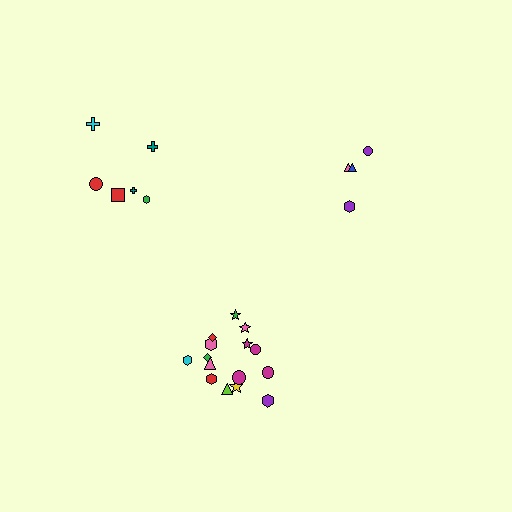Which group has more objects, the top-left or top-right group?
The top-left group.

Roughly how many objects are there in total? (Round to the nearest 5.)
Roughly 25 objects in total.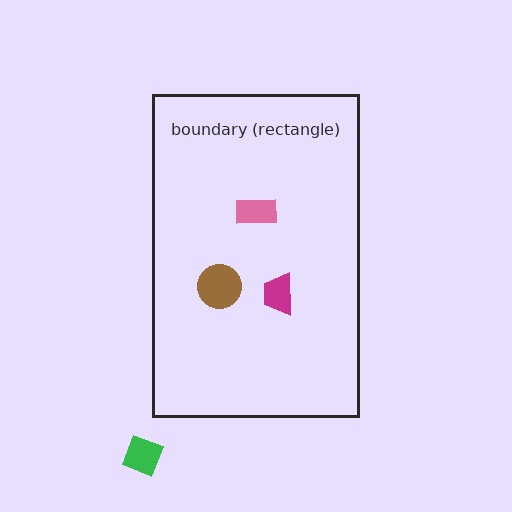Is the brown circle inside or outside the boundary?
Inside.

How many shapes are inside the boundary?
3 inside, 1 outside.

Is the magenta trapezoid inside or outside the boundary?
Inside.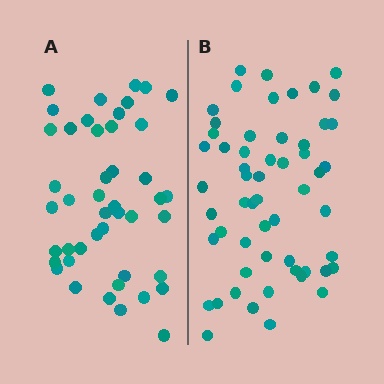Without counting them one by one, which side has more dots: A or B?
Region B (the right region) has more dots.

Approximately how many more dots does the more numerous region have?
Region B has roughly 12 or so more dots than region A.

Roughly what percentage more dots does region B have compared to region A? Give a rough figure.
About 25% more.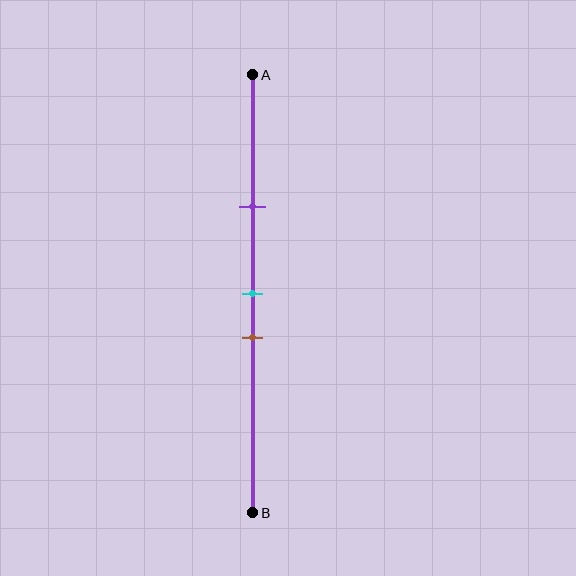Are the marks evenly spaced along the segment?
No, the marks are not evenly spaced.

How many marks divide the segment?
There are 3 marks dividing the segment.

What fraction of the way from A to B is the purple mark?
The purple mark is approximately 30% (0.3) of the way from A to B.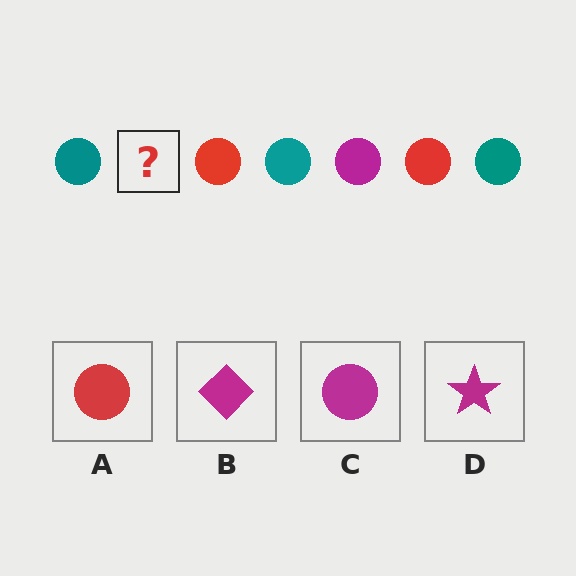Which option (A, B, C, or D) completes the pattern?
C.